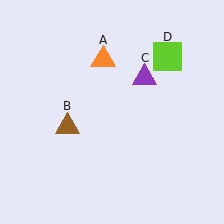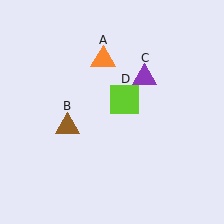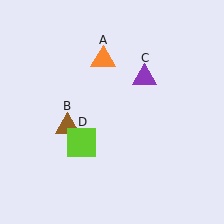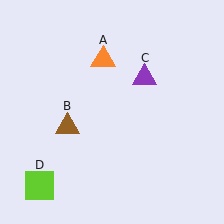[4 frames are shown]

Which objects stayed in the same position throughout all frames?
Orange triangle (object A) and brown triangle (object B) and purple triangle (object C) remained stationary.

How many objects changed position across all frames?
1 object changed position: lime square (object D).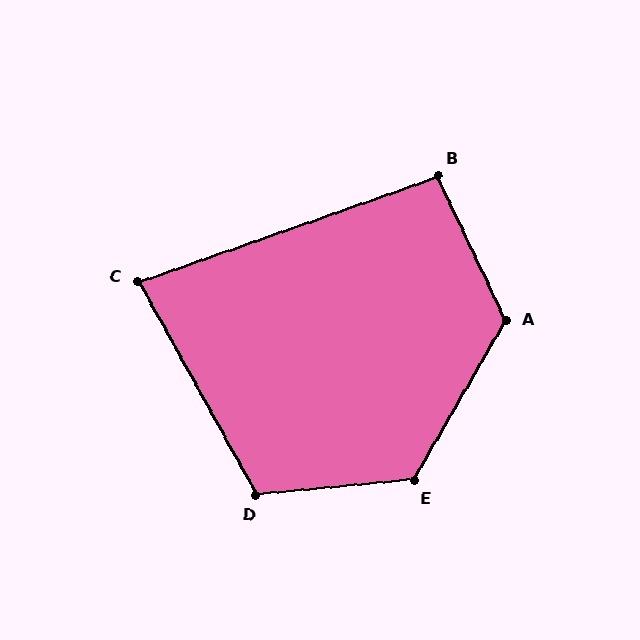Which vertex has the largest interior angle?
A, at approximately 125 degrees.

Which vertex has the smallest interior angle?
C, at approximately 80 degrees.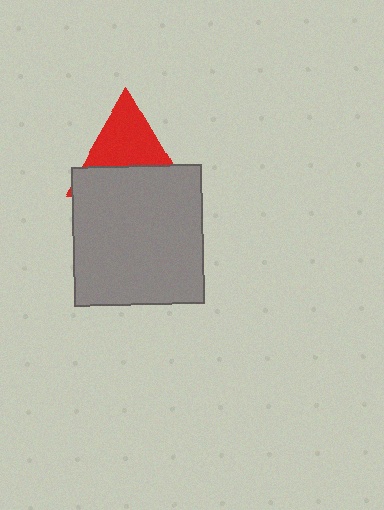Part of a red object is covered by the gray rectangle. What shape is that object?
It is a triangle.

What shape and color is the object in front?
The object in front is a gray rectangle.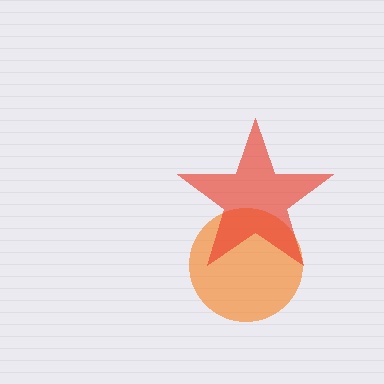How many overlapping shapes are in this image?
There are 2 overlapping shapes in the image.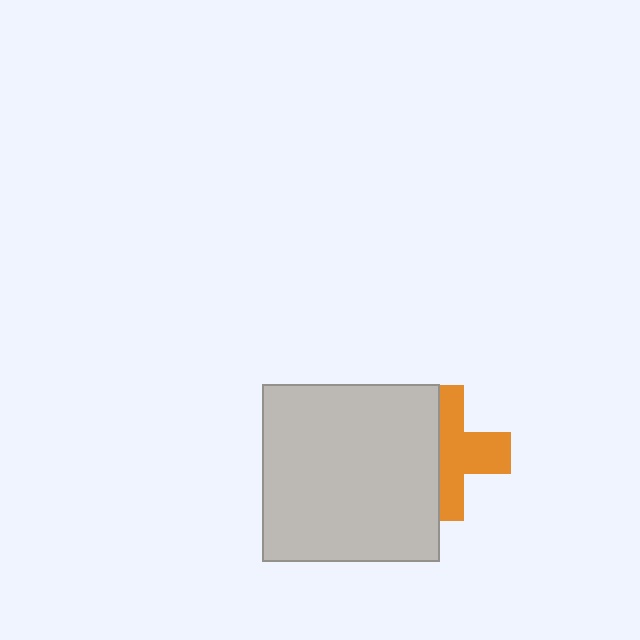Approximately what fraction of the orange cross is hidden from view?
Roughly 44% of the orange cross is hidden behind the light gray square.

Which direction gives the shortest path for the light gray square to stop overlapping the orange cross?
Moving left gives the shortest separation.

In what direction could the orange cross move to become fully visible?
The orange cross could move right. That would shift it out from behind the light gray square entirely.